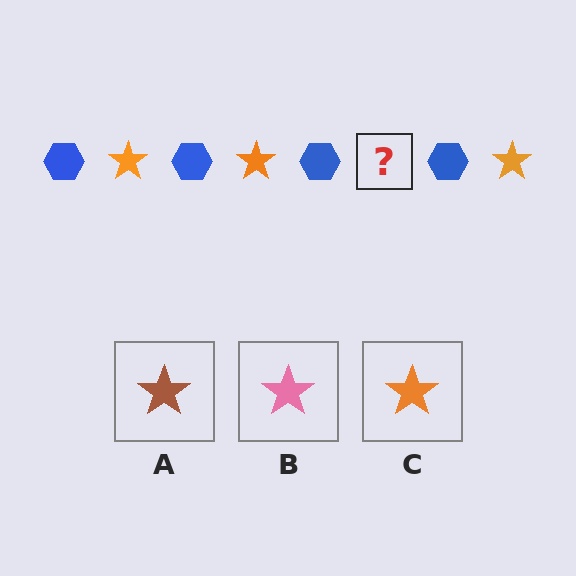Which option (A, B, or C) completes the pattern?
C.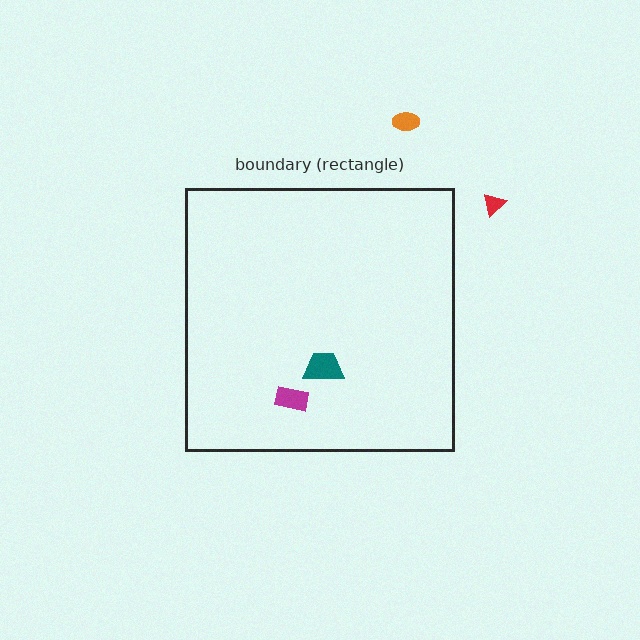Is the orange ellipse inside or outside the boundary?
Outside.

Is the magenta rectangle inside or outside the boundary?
Inside.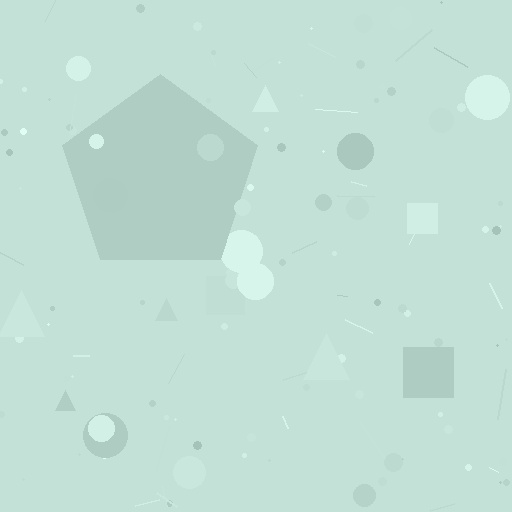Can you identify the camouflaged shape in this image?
The camouflaged shape is a pentagon.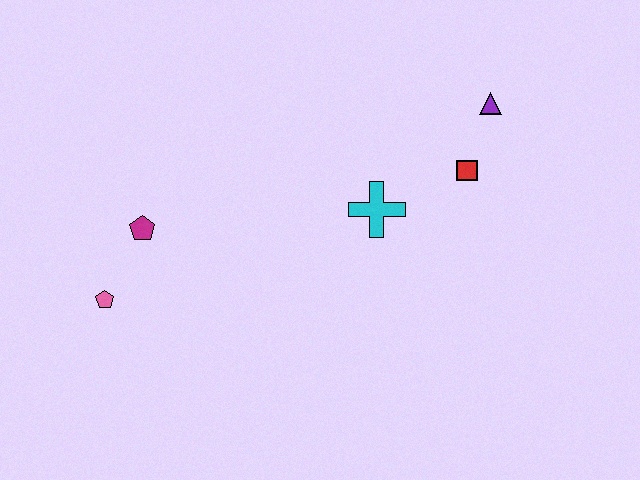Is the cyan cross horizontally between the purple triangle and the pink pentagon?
Yes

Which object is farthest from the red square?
The pink pentagon is farthest from the red square.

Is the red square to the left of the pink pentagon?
No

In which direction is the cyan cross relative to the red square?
The cyan cross is to the left of the red square.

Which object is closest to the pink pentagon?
The magenta pentagon is closest to the pink pentagon.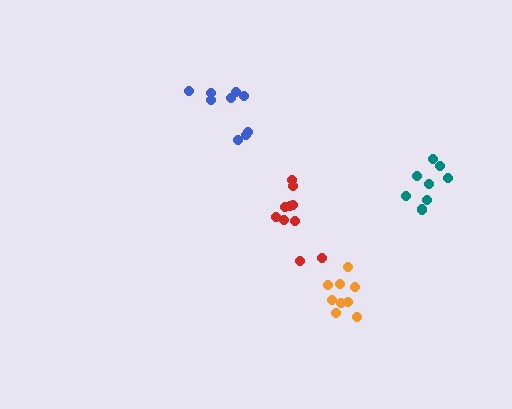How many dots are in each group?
Group 1: 9 dots, Group 2: 9 dots, Group 3: 10 dots, Group 4: 8 dots (36 total).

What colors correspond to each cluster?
The clusters are colored: orange, blue, red, teal.